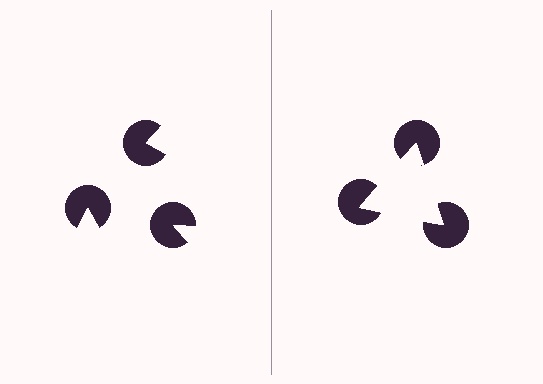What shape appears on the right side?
An illusory triangle.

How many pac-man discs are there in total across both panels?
6 — 3 on each side.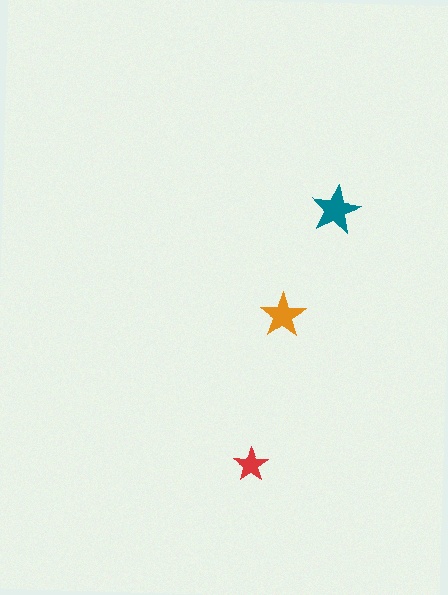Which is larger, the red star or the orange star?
The orange one.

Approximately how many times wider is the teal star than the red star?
About 1.5 times wider.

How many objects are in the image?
There are 3 objects in the image.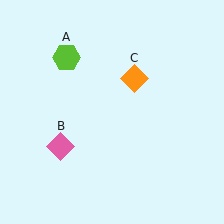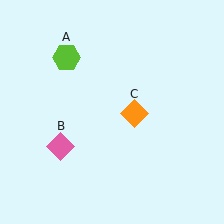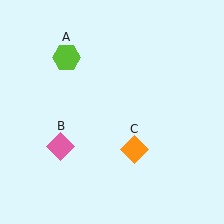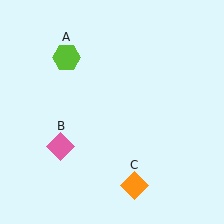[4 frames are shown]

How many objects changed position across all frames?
1 object changed position: orange diamond (object C).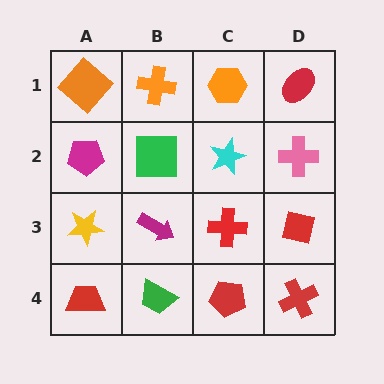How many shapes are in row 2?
4 shapes.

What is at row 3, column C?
A red cross.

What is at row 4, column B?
A green trapezoid.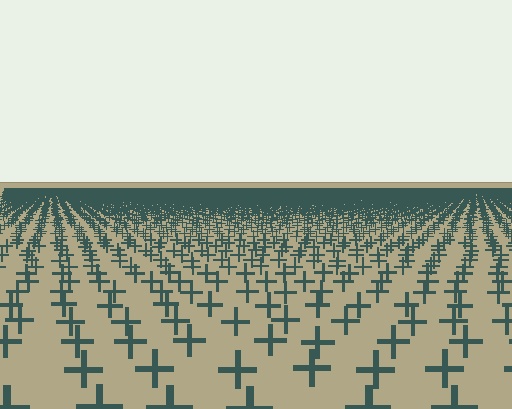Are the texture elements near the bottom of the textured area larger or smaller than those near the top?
Larger. Near the bottom, elements are closer to the viewer and appear at a bigger on-screen size.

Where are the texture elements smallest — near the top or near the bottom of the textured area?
Near the top.